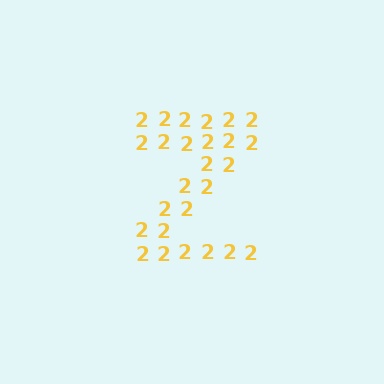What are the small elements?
The small elements are digit 2's.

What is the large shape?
The large shape is the letter Z.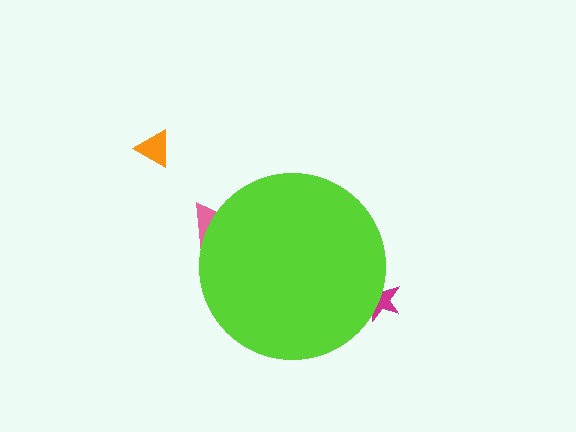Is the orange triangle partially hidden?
No, the orange triangle is fully visible.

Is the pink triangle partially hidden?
Yes, the pink triangle is partially hidden behind the lime circle.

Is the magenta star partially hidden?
Yes, the magenta star is partially hidden behind the lime circle.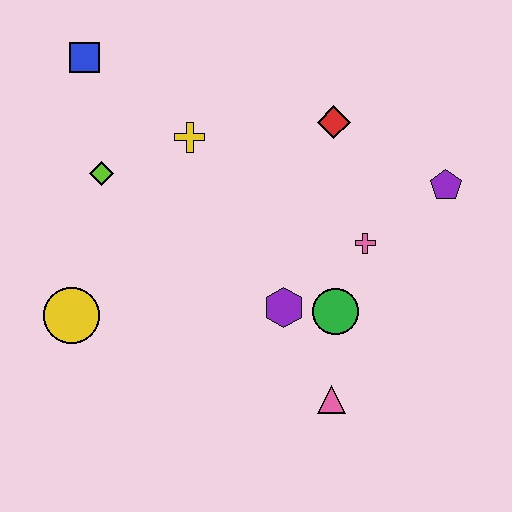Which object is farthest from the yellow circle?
The purple pentagon is farthest from the yellow circle.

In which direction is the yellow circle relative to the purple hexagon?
The yellow circle is to the left of the purple hexagon.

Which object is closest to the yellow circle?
The lime diamond is closest to the yellow circle.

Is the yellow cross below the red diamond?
Yes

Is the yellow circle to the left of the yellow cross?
Yes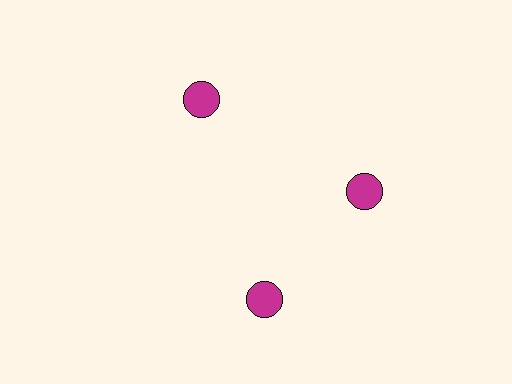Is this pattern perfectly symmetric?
No. The 3 magenta circles are arranged in a ring, but one element near the 7 o'clock position is rotated out of alignment along the ring, breaking the 3-fold rotational symmetry.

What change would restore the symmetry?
The symmetry would be restored by rotating it back into even spacing with its neighbors so that all 3 circles sit at equal angles and equal distance from the center.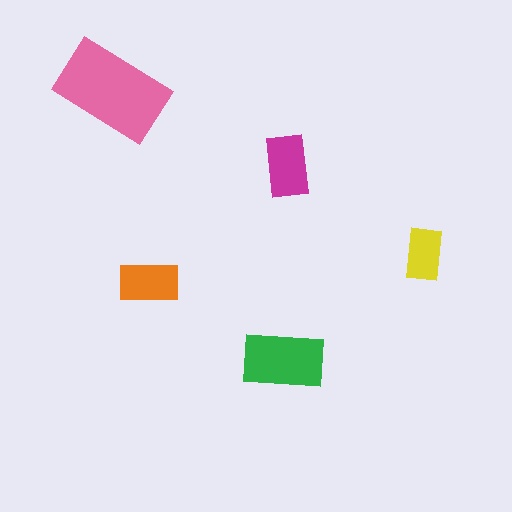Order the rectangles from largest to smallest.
the pink one, the green one, the magenta one, the orange one, the yellow one.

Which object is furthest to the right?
The yellow rectangle is rightmost.